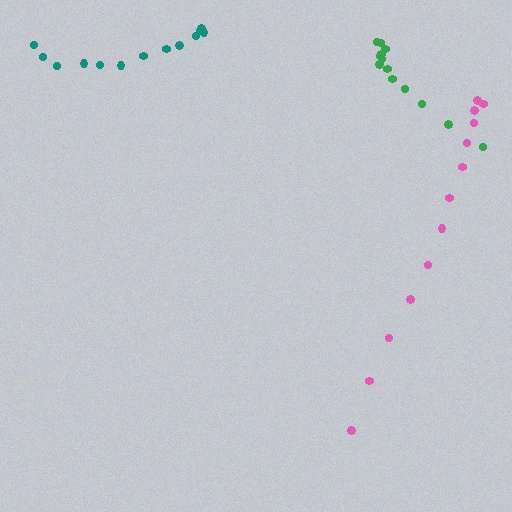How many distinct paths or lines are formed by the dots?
There are 3 distinct paths.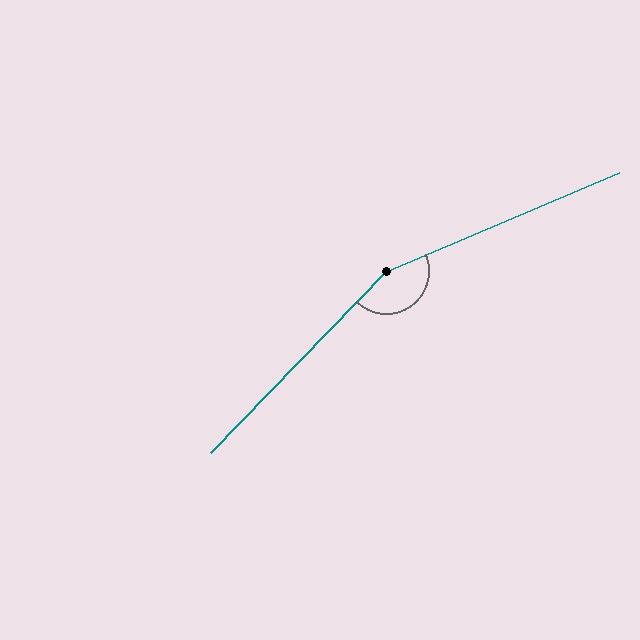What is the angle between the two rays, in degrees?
Approximately 157 degrees.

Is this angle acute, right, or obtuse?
It is obtuse.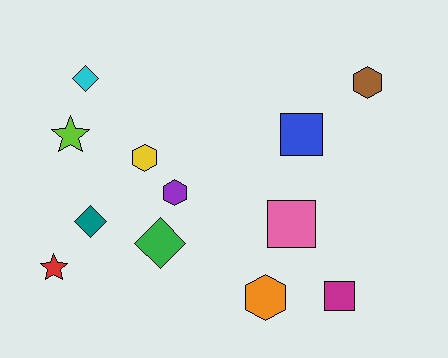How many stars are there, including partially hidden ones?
There are 2 stars.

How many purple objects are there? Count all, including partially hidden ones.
There is 1 purple object.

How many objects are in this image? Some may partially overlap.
There are 12 objects.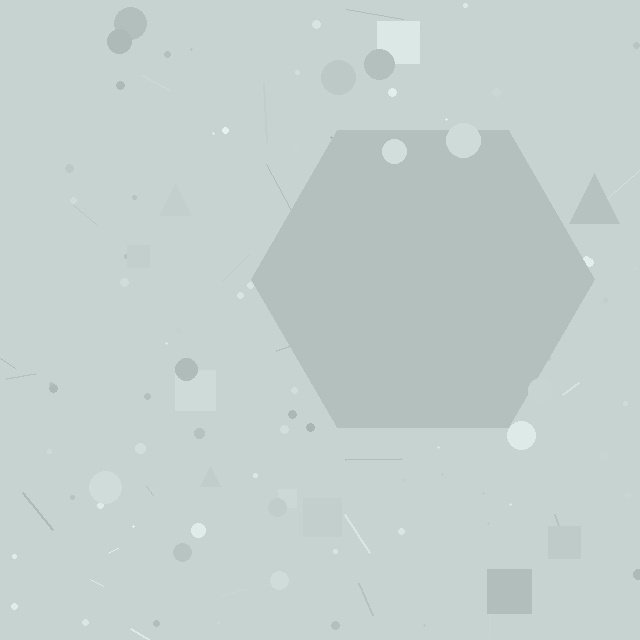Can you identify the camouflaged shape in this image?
The camouflaged shape is a hexagon.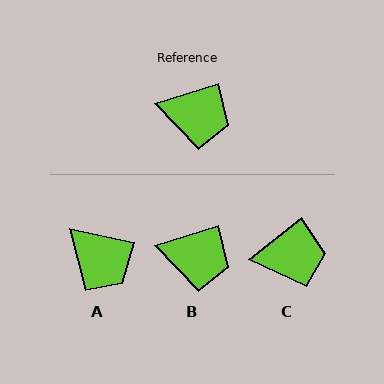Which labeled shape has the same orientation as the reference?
B.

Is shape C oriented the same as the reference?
No, it is off by about 21 degrees.